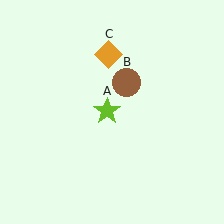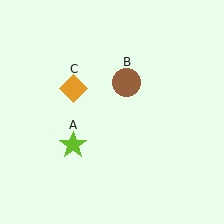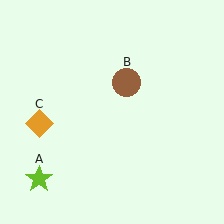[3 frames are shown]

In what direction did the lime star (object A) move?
The lime star (object A) moved down and to the left.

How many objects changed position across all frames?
2 objects changed position: lime star (object A), orange diamond (object C).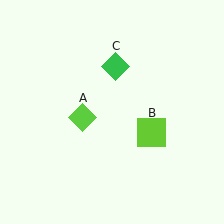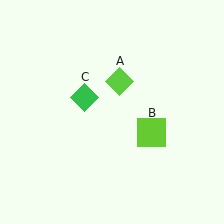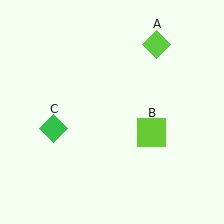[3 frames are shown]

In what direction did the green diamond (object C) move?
The green diamond (object C) moved down and to the left.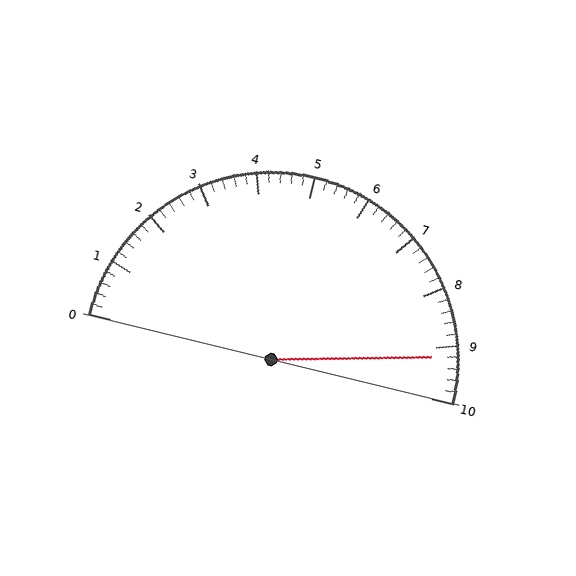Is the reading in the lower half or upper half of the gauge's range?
The reading is in the upper half of the range (0 to 10).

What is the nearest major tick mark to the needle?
The nearest major tick mark is 9.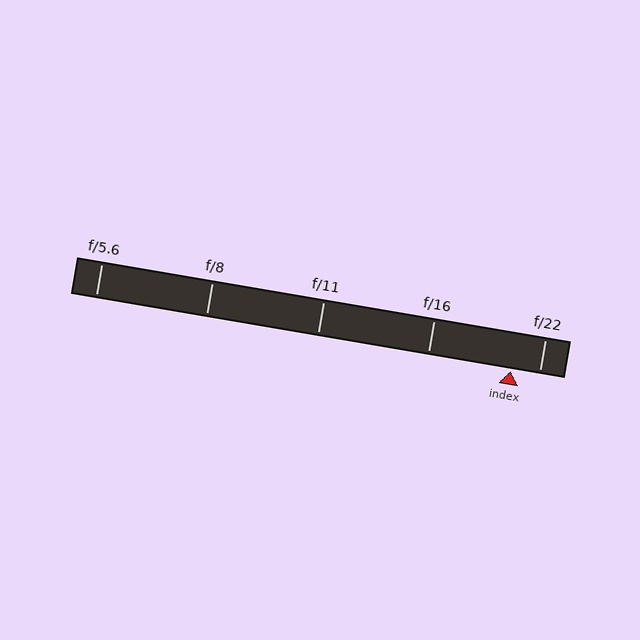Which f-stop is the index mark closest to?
The index mark is closest to f/22.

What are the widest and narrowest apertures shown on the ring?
The widest aperture shown is f/5.6 and the narrowest is f/22.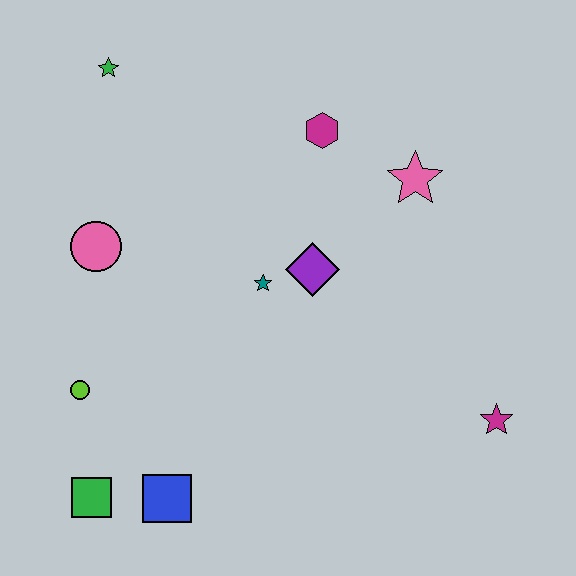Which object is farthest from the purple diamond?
The green square is farthest from the purple diamond.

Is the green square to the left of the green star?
Yes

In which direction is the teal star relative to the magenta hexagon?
The teal star is below the magenta hexagon.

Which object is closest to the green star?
The pink circle is closest to the green star.